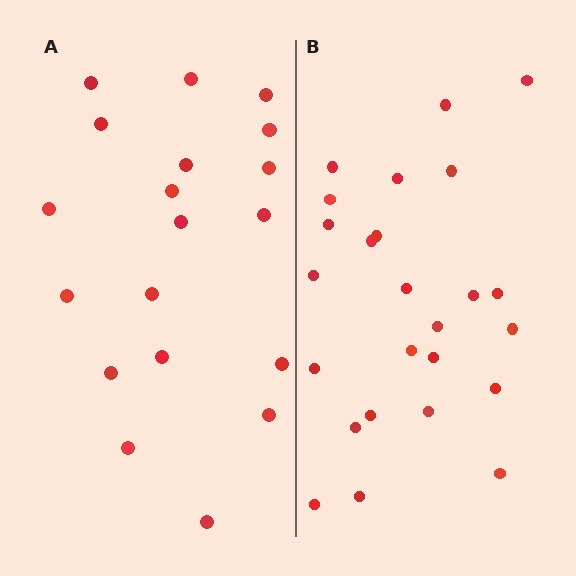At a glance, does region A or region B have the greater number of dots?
Region B (the right region) has more dots.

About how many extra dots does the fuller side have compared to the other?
Region B has about 6 more dots than region A.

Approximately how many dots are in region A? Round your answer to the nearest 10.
About 20 dots. (The exact count is 19, which rounds to 20.)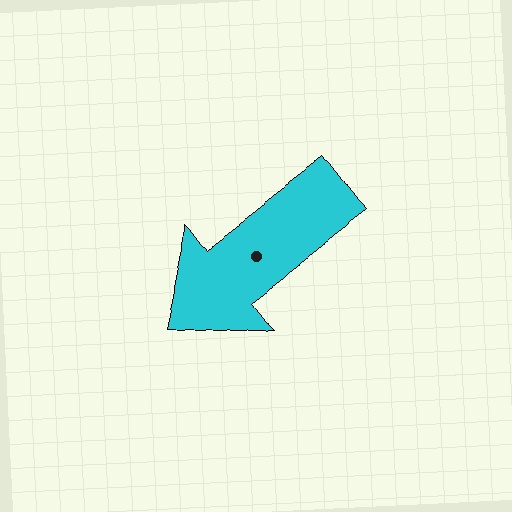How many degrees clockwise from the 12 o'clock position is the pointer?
Approximately 233 degrees.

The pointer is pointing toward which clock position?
Roughly 8 o'clock.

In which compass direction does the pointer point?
Southwest.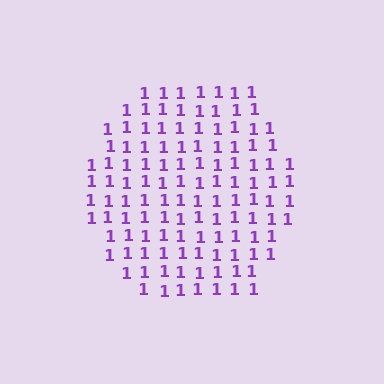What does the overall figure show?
The overall figure shows a hexagon.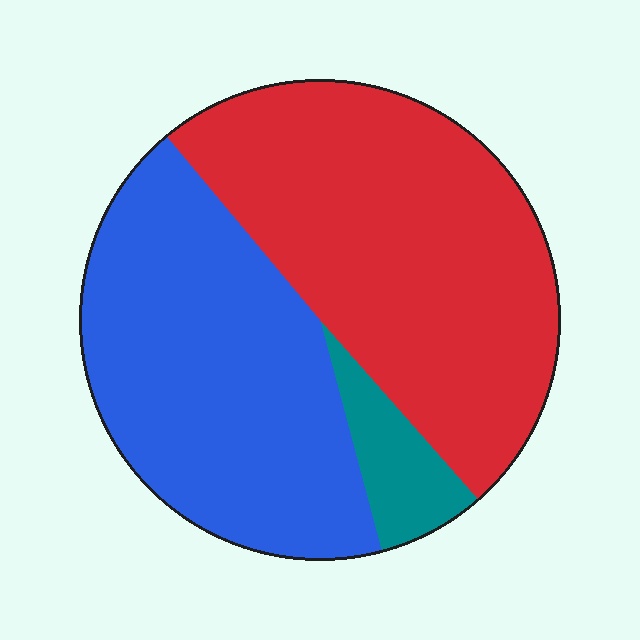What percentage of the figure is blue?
Blue takes up about two fifths (2/5) of the figure.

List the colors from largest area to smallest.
From largest to smallest: red, blue, teal.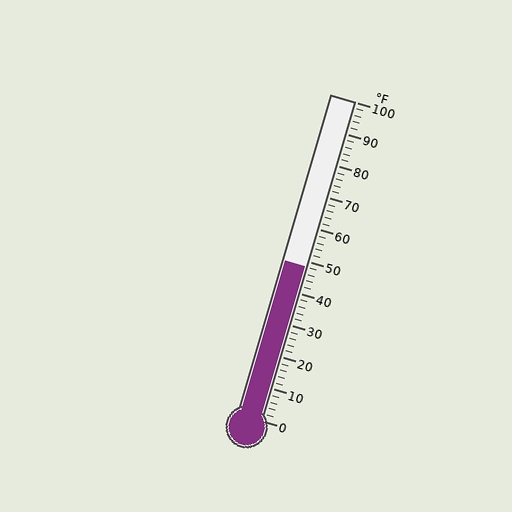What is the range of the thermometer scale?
The thermometer scale ranges from 0°F to 100°F.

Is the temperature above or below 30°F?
The temperature is above 30°F.